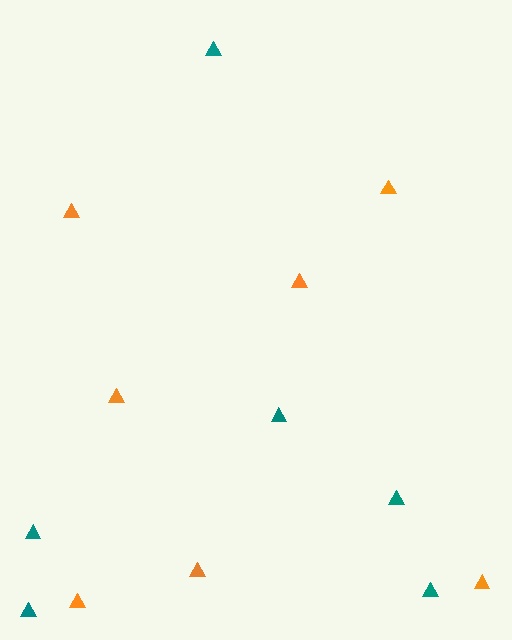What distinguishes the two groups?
There are 2 groups: one group of teal triangles (6) and one group of orange triangles (7).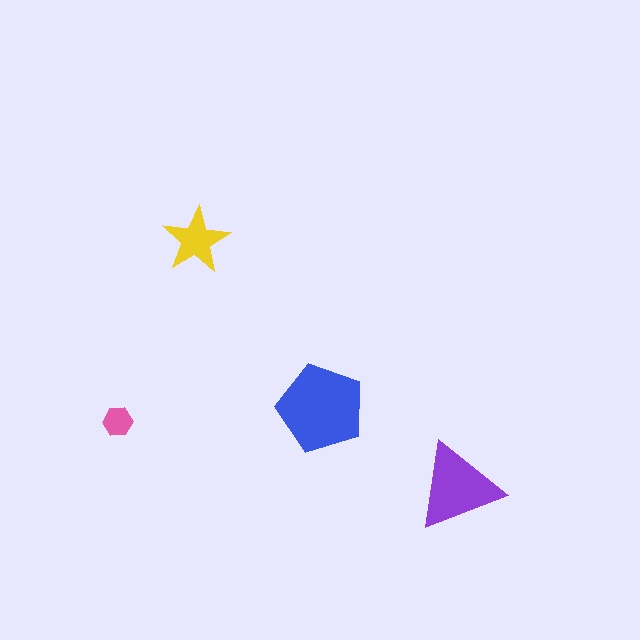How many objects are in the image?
There are 4 objects in the image.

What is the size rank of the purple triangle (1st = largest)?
2nd.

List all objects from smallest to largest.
The pink hexagon, the yellow star, the purple triangle, the blue pentagon.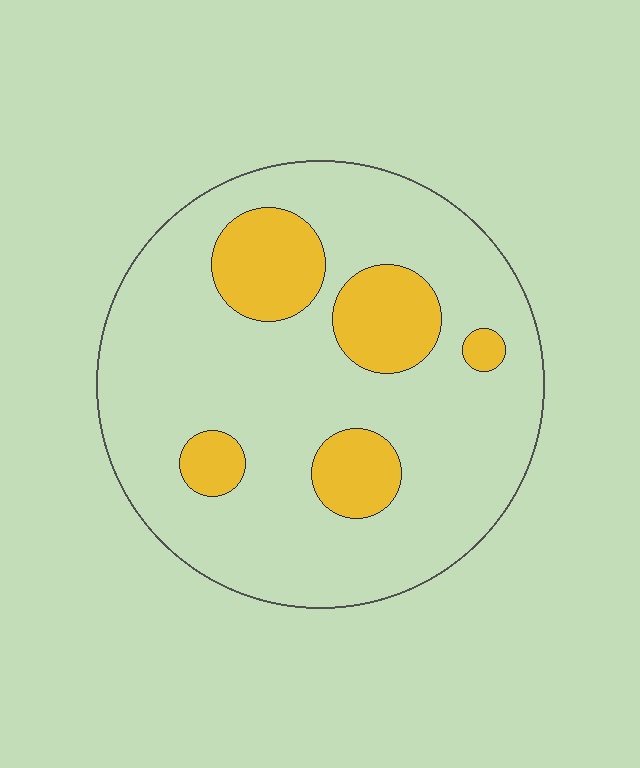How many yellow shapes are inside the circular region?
5.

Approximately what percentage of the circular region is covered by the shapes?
Approximately 20%.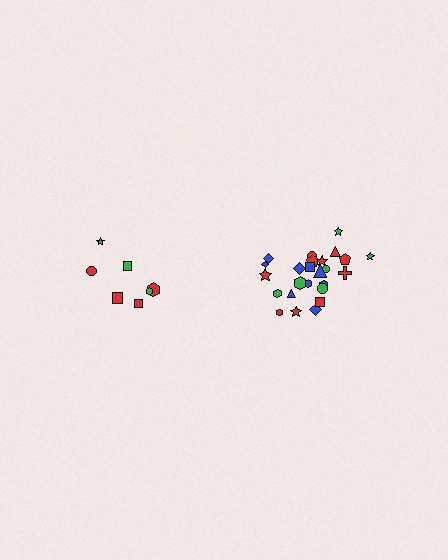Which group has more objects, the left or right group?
The right group.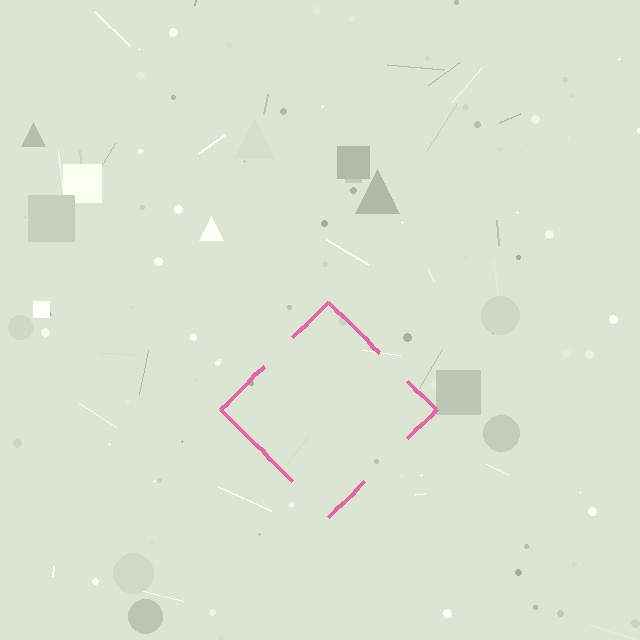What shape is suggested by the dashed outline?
The dashed outline suggests a diamond.